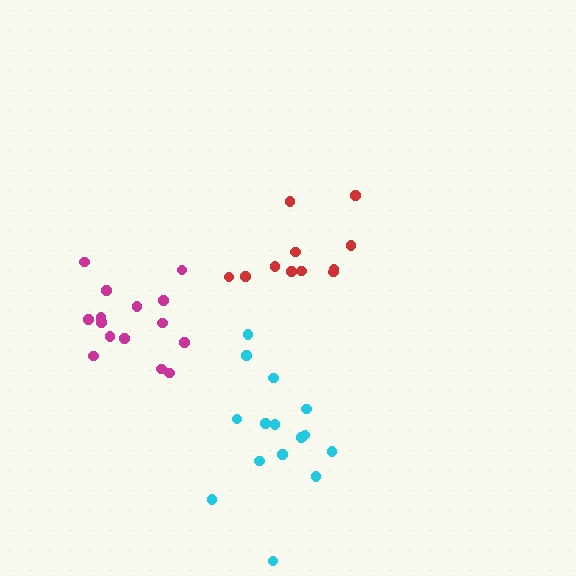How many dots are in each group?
Group 1: 15 dots, Group 2: 11 dots, Group 3: 15 dots (41 total).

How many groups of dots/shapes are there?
There are 3 groups.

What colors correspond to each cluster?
The clusters are colored: cyan, red, magenta.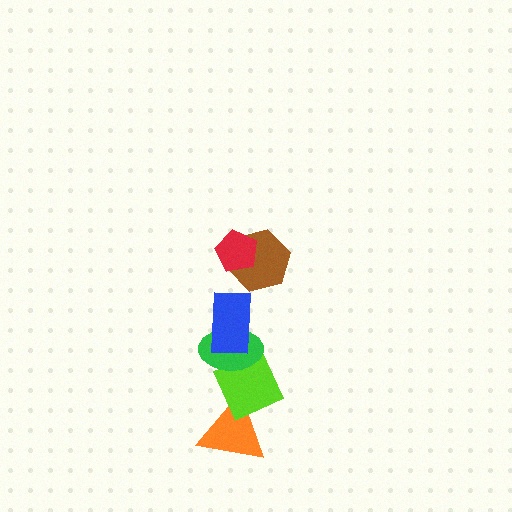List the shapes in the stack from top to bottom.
From top to bottom: the red pentagon, the brown hexagon, the blue rectangle, the green ellipse, the lime diamond, the orange triangle.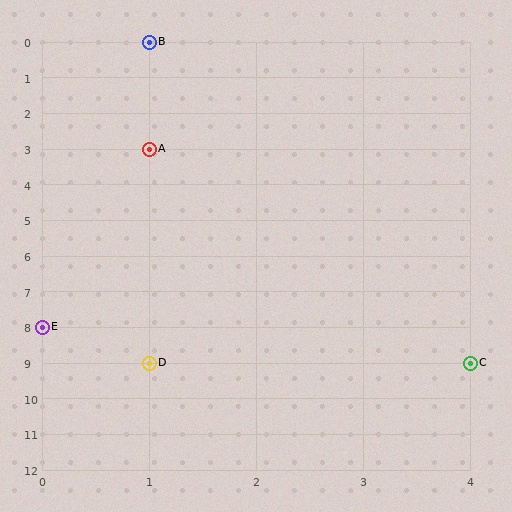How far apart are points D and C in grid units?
Points D and C are 3 columns apart.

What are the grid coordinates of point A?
Point A is at grid coordinates (1, 3).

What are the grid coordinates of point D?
Point D is at grid coordinates (1, 9).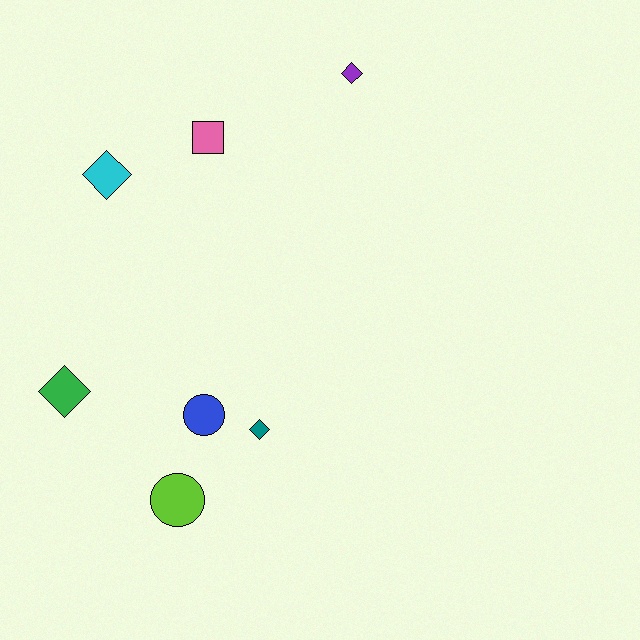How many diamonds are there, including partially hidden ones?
There are 4 diamonds.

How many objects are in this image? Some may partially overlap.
There are 7 objects.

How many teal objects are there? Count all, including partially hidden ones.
There is 1 teal object.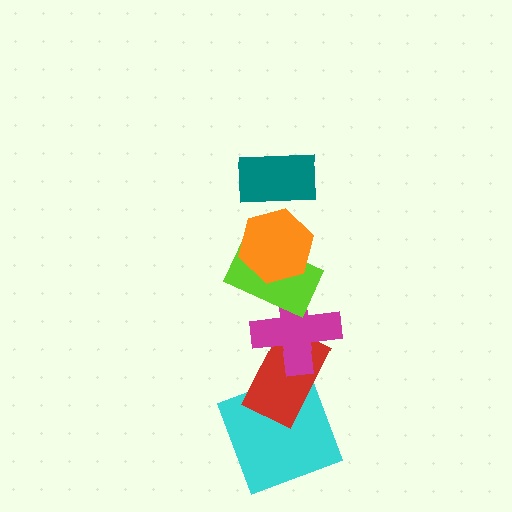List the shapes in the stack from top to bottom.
From top to bottom: the teal rectangle, the orange hexagon, the lime rectangle, the magenta cross, the red rectangle, the cyan square.